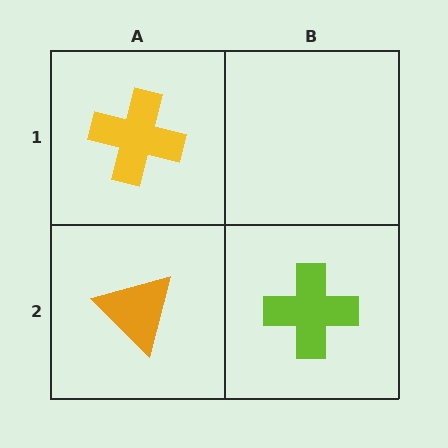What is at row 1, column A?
A yellow cross.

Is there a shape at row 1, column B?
No, that cell is empty.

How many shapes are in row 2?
2 shapes.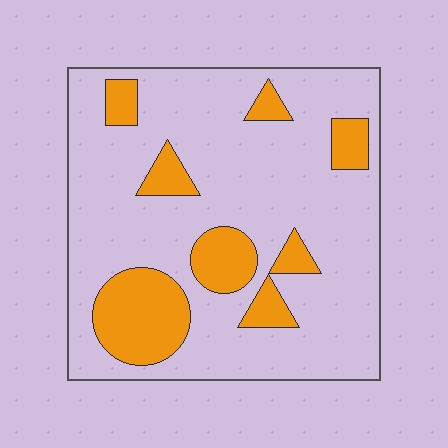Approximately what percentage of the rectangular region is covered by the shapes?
Approximately 20%.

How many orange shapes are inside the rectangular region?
8.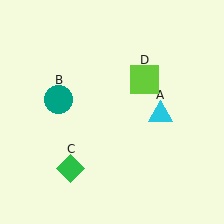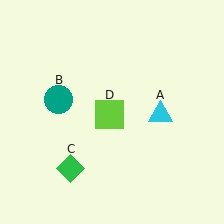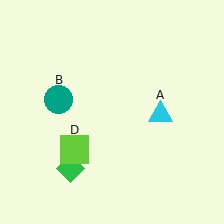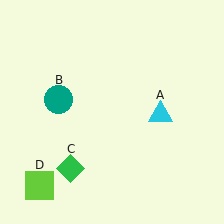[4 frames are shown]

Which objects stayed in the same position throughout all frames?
Cyan triangle (object A) and teal circle (object B) and green diamond (object C) remained stationary.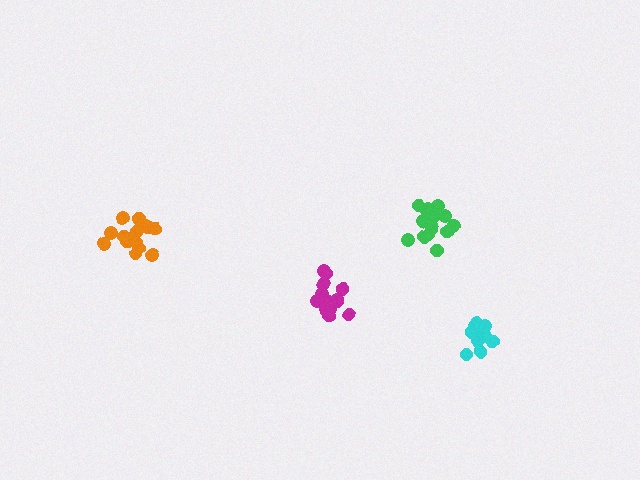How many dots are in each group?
Group 1: 15 dots, Group 2: 12 dots, Group 3: 15 dots, Group 4: 17 dots (59 total).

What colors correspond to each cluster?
The clusters are colored: magenta, cyan, orange, green.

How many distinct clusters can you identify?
There are 4 distinct clusters.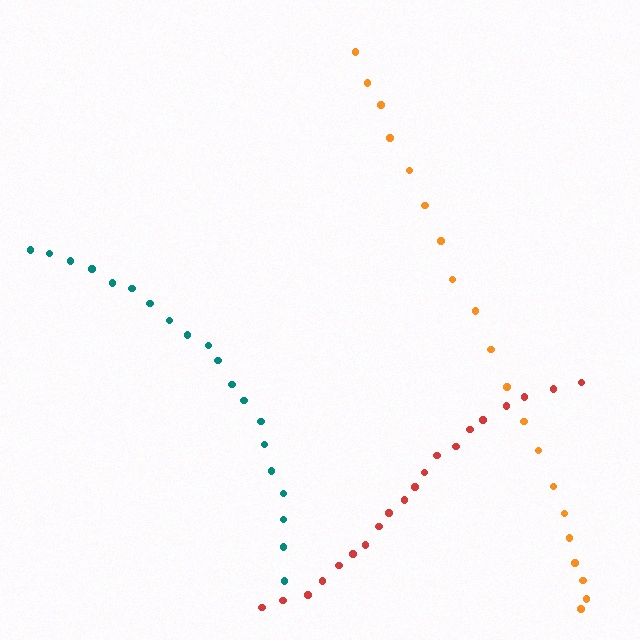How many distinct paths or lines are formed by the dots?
There are 3 distinct paths.